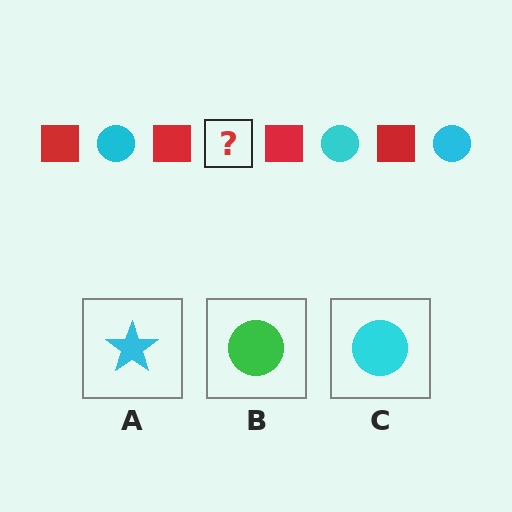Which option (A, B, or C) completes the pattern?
C.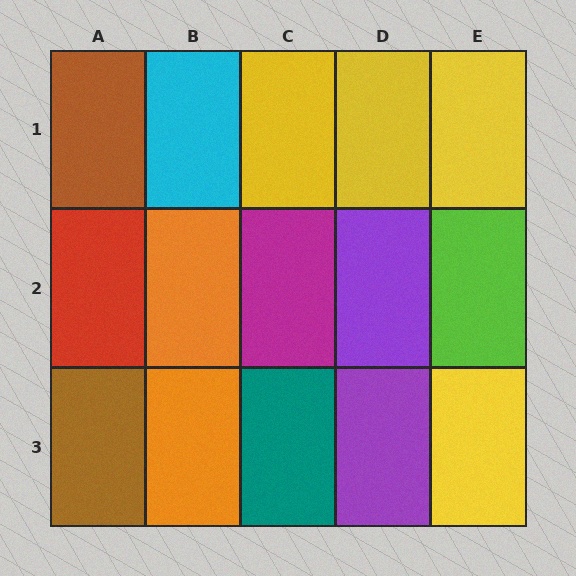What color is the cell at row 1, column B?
Cyan.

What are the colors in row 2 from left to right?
Red, orange, magenta, purple, lime.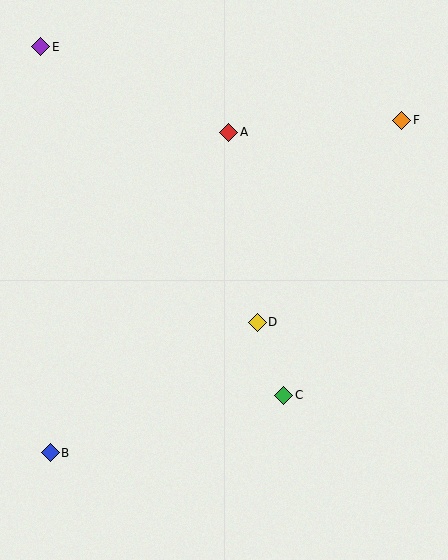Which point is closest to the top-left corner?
Point E is closest to the top-left corner.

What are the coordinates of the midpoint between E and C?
The midpoint between E and C is at (162, 221).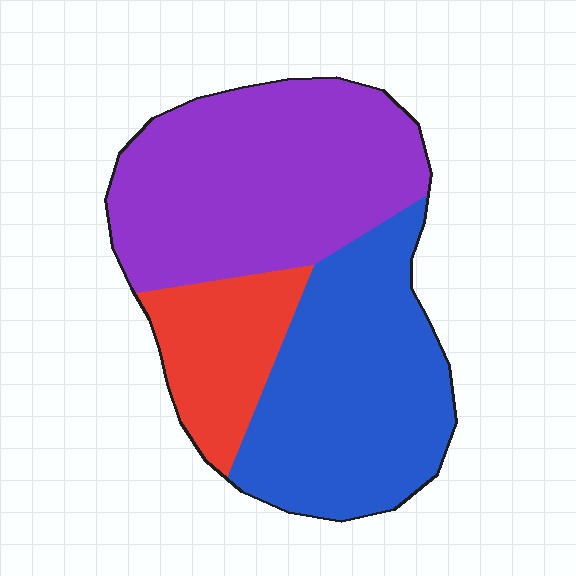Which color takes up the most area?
Purple, at roughly 45%.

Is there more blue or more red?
Blue.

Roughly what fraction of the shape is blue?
Blue takes up between a third and a half of the shape.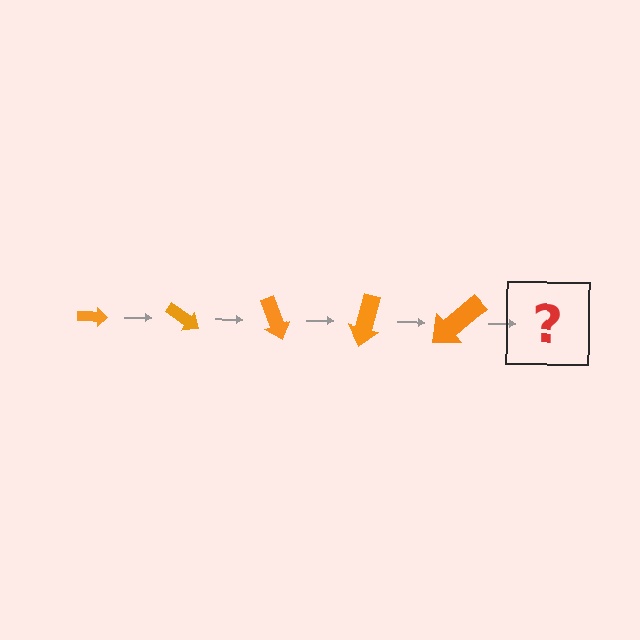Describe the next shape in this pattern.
It should be an arrow, larger than the previous one and rotated 175 degrees from the start.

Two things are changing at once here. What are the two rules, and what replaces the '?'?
The two rules are that the arrow grows larger each step and it rotates 35 degrees each step. The '?' should be an arrow, larger than the previous one and rotated 175 degrees from the start.